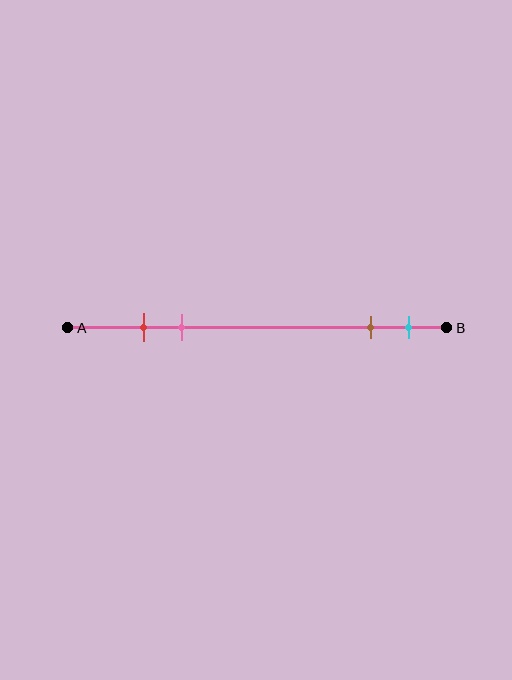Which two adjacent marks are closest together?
The red and pink marks are the closest adjacent pair.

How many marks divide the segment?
There are 4 marks dividing the segment.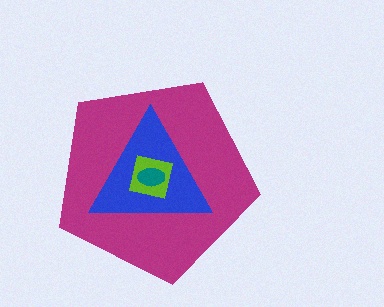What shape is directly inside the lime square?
The teal ellipse.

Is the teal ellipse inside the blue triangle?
Yes.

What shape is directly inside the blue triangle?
The lime square.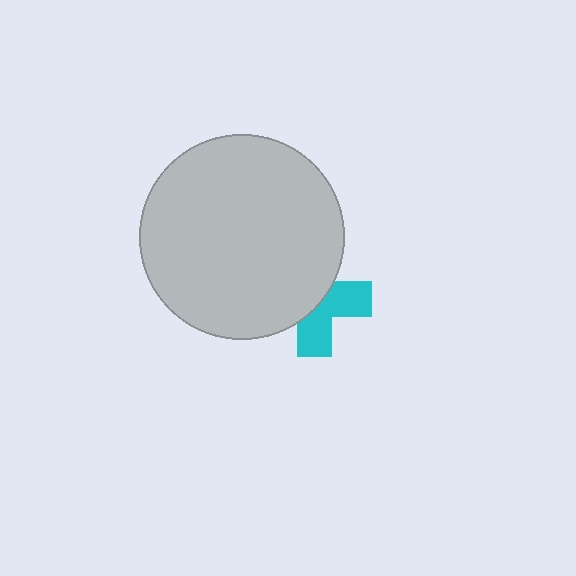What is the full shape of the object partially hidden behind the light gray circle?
The partially hidden object is a cyan cross.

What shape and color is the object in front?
The object in front is a light gray circle.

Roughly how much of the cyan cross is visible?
About half of it is visible (roughly 45%).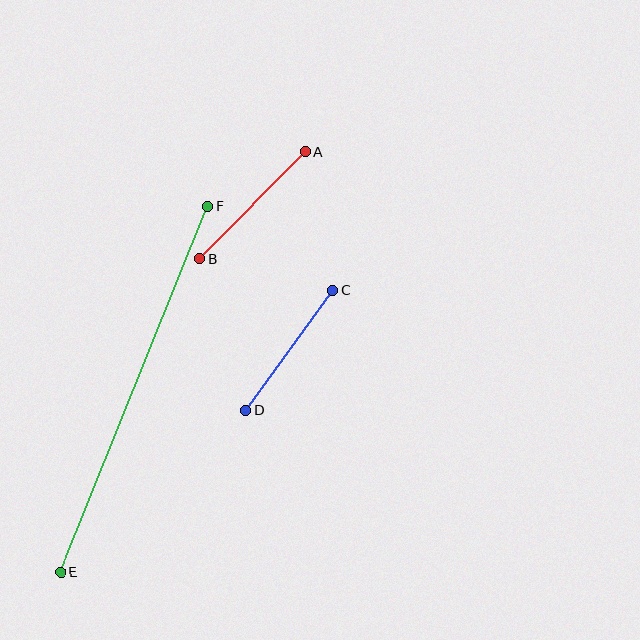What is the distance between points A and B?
The distance is approximately 150 pixels.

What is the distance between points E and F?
The distance is approximately 394 pixels.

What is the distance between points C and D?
The distance is approximately 148 pixels.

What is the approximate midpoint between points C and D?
The midpoint is at approximately (289, 350) pixels.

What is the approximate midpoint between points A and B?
The midpoint is at approximately (252, 205) pixels.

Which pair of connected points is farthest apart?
Points E and F are farthest apart.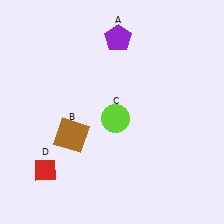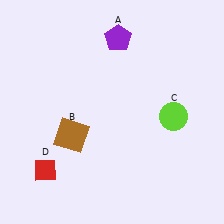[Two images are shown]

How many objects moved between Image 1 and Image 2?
1 object moved between the two images.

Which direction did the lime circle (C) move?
The lime circle (C) moved right.